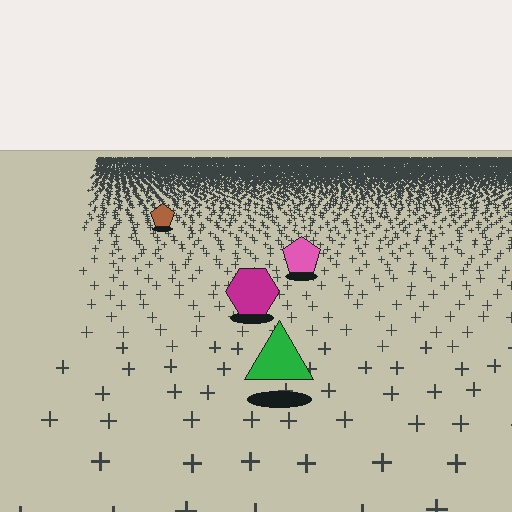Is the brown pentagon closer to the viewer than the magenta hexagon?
No. The magenta hexagon is closer — you can tell from the texture gradient: the ground texture is coarser near it.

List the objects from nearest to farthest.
From nearest to farthest: the green triangle, the magenta hexagon, the pink pentagon, the brown pentagon.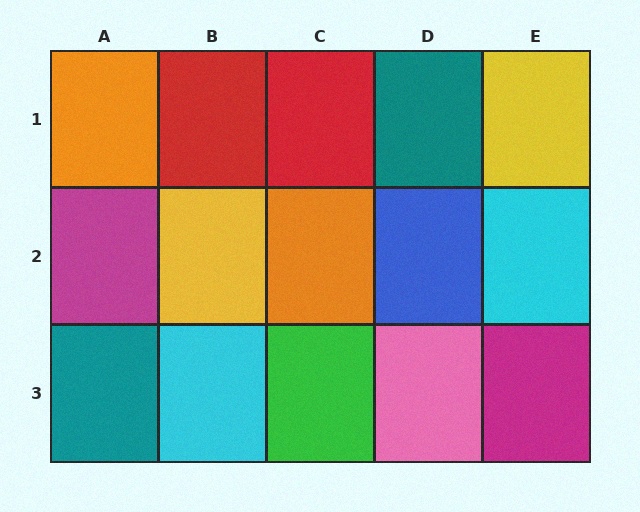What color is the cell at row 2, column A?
Magenta.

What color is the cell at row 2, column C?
Orange.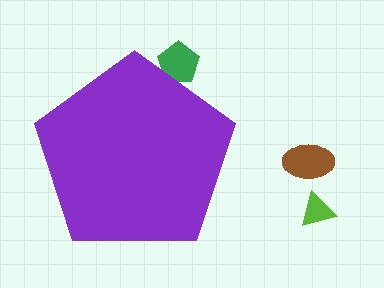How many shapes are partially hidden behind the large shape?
1 shape is partially hidden.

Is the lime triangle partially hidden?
No, the lime triangle is fully visible.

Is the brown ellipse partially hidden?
No, the brown ellipse is fully visible.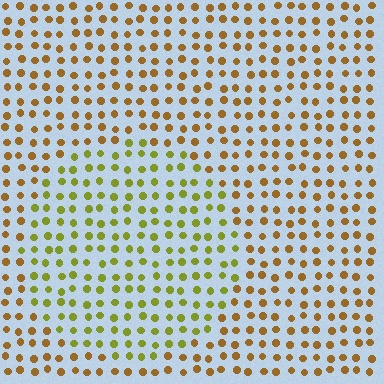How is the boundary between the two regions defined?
The boundary is defined purely by a slight shift in hue (about 37 degrees). Spacing, size, and orientation are identical on both sides.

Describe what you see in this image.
The image is filled with small brown elements in a uniform arrangement. A circle-shaped region is visible where the elements are tinted to a slightly different hue, forming a subtle color boundary.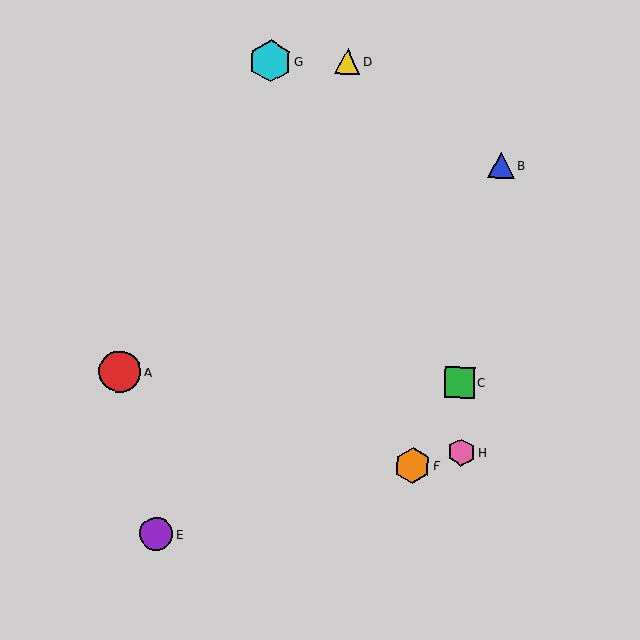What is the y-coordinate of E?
Object E is at y≈534.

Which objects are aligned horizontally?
Objects A, C are aligned horizontally.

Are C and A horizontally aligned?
Yes, both are at y≈382.